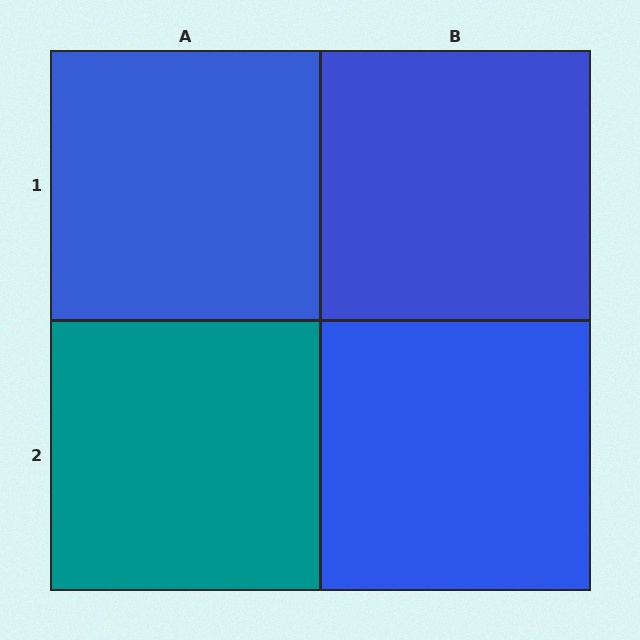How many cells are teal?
1 cell is teal.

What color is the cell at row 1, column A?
Blue.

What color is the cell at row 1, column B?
Blue.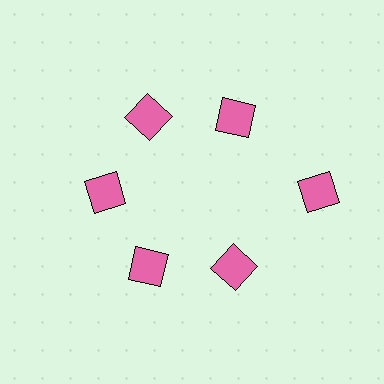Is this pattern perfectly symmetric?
No. The 6 pink diamonds are arranged in a ring, but one element near the 3 o'clock position is pushed outward from the center, breaking the 6-fold rotational symmetry.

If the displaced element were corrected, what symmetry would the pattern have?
It would have 6-fold rotational symmetry — the pattern would map onto itself every 60 degrees.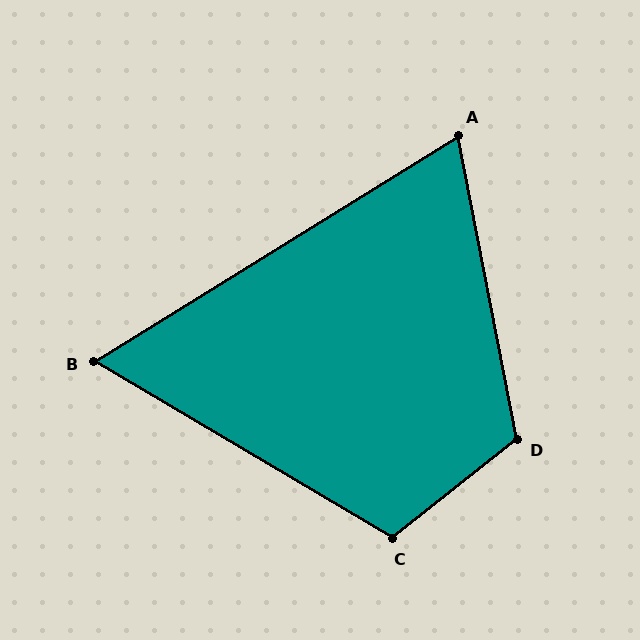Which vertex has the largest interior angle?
D, at approximately 118 degrees.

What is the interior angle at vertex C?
Approximately 111 degrees (obtuse).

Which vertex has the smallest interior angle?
B, at approximately 62 degrees.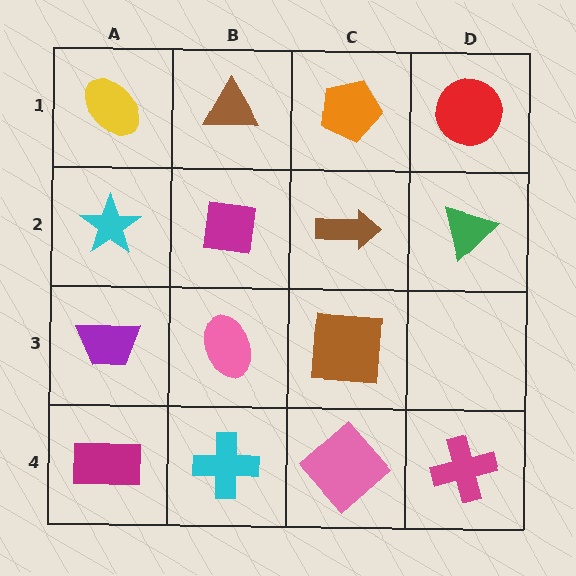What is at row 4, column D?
A magenta cross.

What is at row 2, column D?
A green triangle.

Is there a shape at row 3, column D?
No, that cell is empty.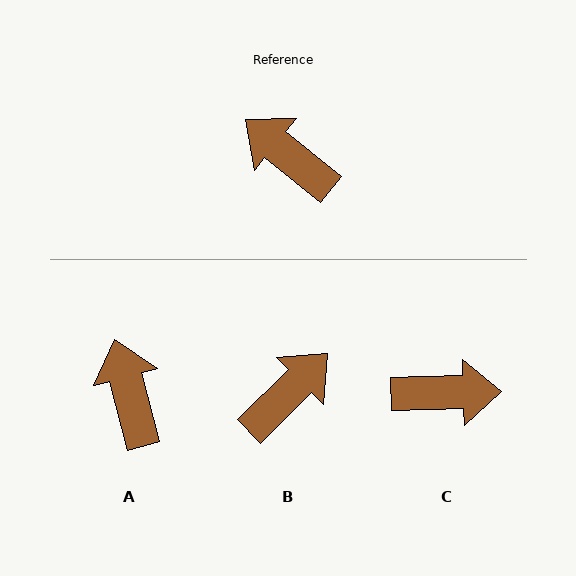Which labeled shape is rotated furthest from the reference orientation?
C, about 139 degrees away.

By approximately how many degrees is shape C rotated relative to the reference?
Approximately 139 degrees clockwise.